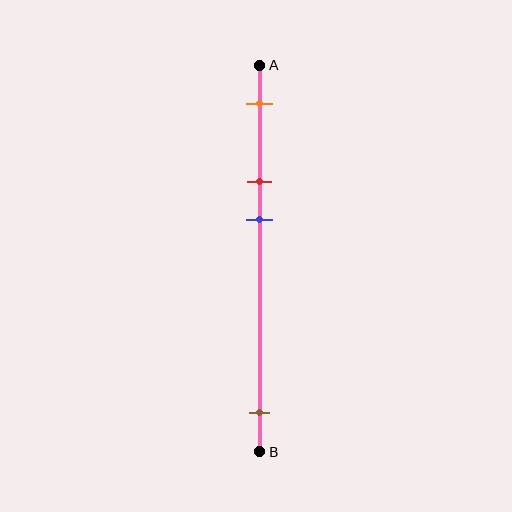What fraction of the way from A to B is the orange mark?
The orange mark is approximately 10% (0.1) of the way from A to B.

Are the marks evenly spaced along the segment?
No, the marks are not evenly spaced.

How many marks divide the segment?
There are 4 marks dividing the segment.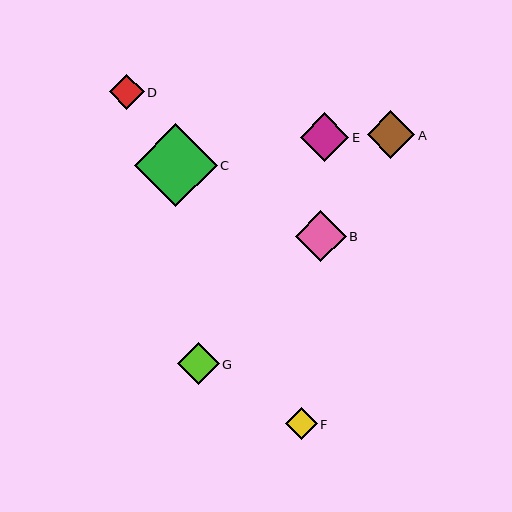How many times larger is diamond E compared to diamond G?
Diamond E is approximately 1.2 times the size of diamond G.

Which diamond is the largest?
Diamond C is the largest with a size of approximately 83 pixels.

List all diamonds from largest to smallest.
From largest to smallest: C, B, E, A, G, D, F.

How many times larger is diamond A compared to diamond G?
Diamond A is approximately 1.1 times the size of diamond G.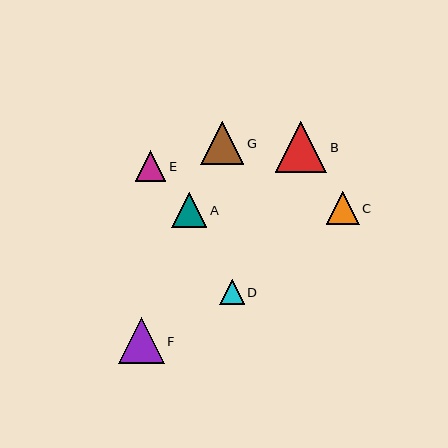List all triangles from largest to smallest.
From largest to smallest: B, F, G, A, C, E, D.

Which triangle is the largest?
Triangle B is the largest with a size of approximately 51 pixels.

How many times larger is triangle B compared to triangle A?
Triangle B is approximately 1.5 times the size of triangle A.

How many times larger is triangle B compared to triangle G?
Triangle B is approximately 1.2 times the size of triangle G.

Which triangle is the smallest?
Triangle D is the smallest with a size of approximately 24 pixels.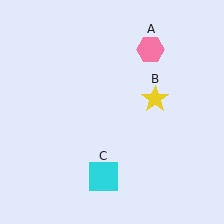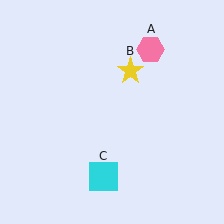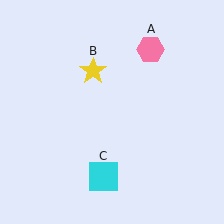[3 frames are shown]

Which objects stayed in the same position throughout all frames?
Pink hexagon (object A) and cyan square (object C) remained stationary.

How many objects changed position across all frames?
1 object changed position: yellow star (object B).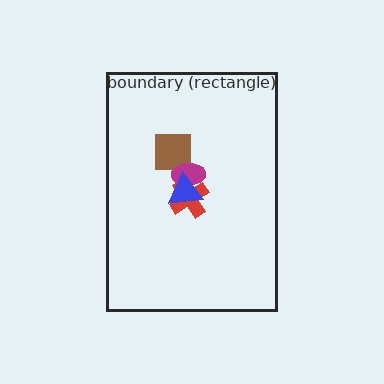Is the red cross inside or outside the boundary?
Inside.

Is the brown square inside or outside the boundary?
Inside.